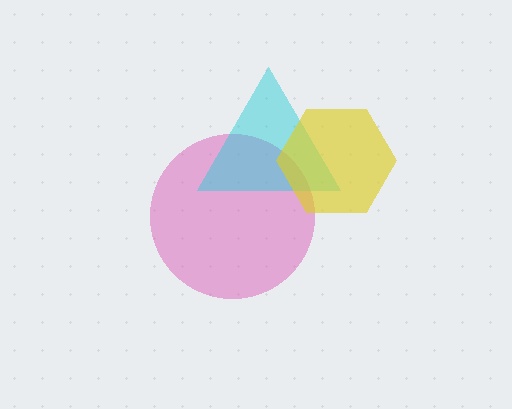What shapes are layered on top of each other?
The layered shapes are: a pink circle, a cyan triangle, a yellow hexagon.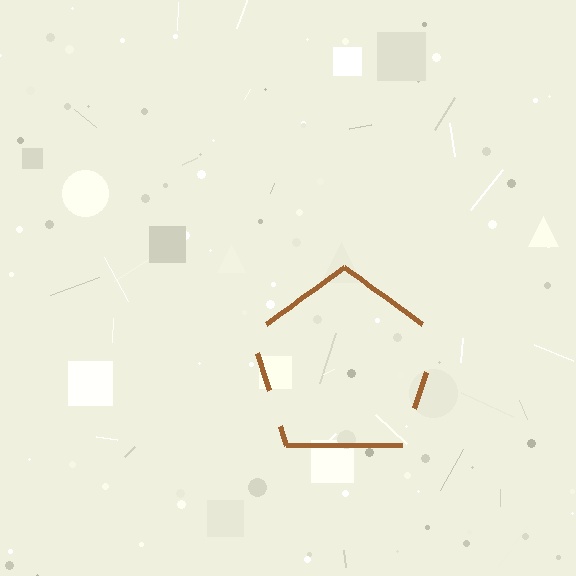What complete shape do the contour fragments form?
The contour fragments form a pentagon.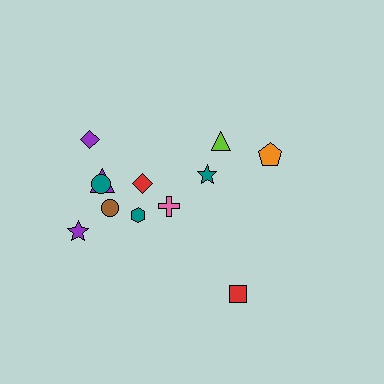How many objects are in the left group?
There are 8 objects.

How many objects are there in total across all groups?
There are 12 objects.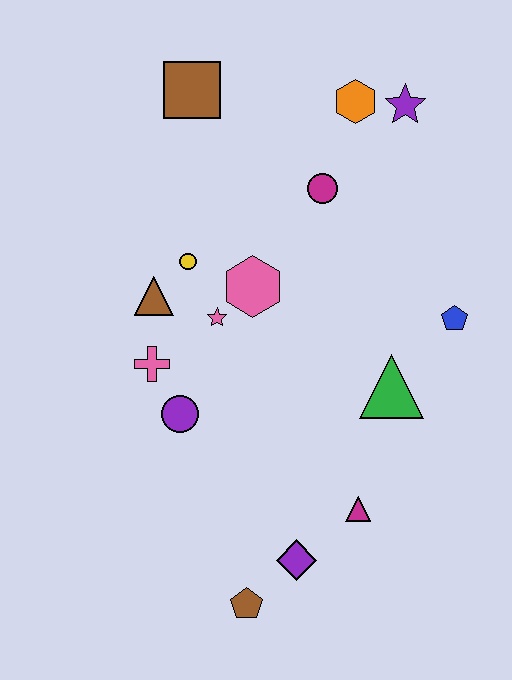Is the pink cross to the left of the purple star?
Yes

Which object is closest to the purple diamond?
The brown pentagon is closest to the purple diamond.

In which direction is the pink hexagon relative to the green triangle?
The pink hexagon is to the left of the green triangle.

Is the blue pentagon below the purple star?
Yes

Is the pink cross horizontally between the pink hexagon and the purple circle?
No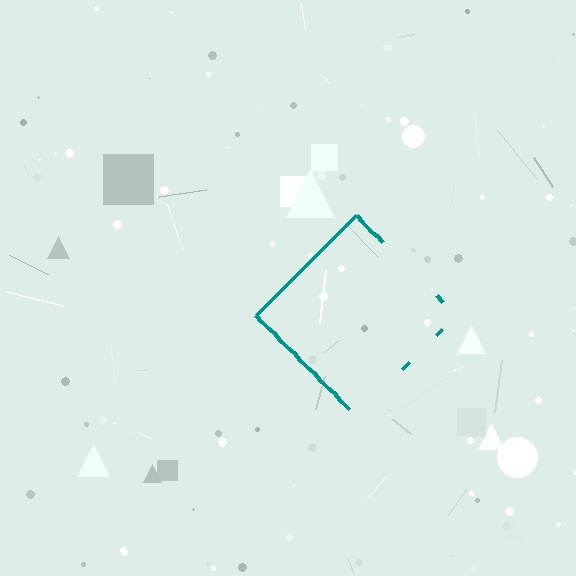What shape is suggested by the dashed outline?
The dashed outline suggests a diamond.